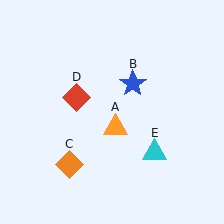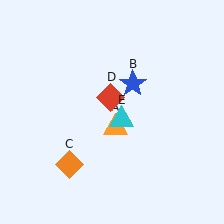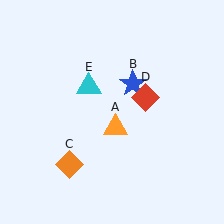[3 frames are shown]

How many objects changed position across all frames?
2 objects changed position: red diamond (object D), cyan triangle (object E).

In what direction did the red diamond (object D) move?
The red diamond (object D) moved right.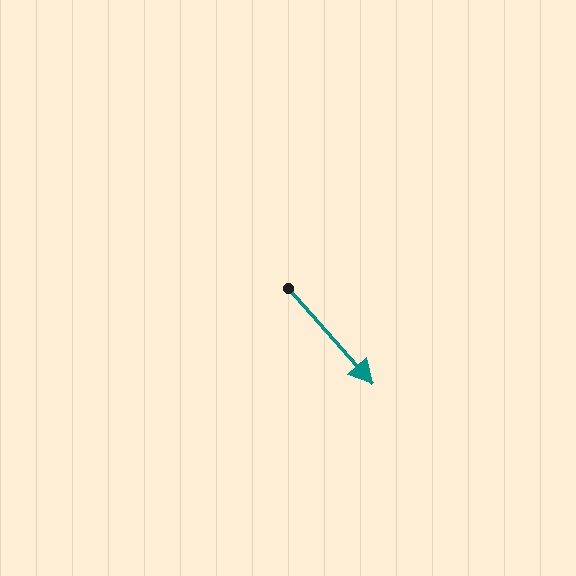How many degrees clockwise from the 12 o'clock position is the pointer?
Approximately 139 degrees.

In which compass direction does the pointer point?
Southeast.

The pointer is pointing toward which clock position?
Roughly 5 o'clock.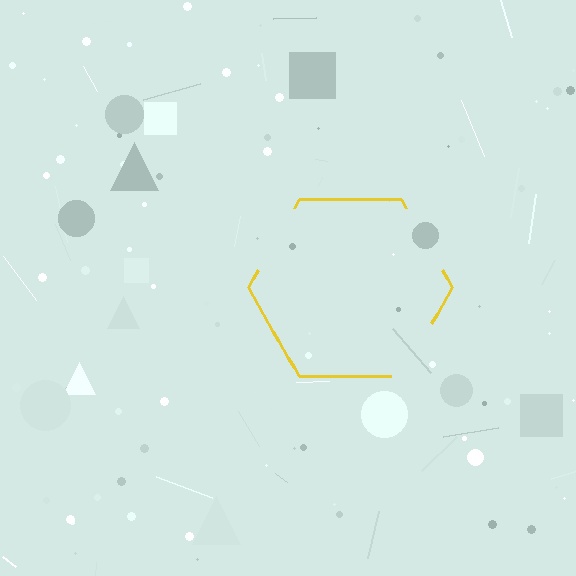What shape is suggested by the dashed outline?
The dashed outline suggests a hexagon.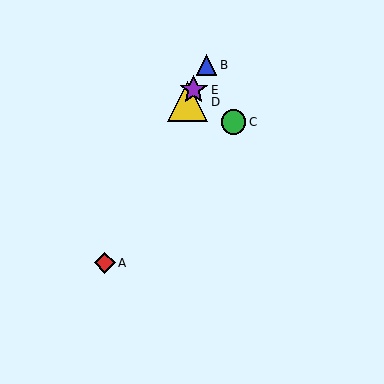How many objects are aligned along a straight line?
4 objects (A, B, D, E) are aligned along a straight line.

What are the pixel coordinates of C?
Object C is at (234, 122).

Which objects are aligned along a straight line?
Objects A, B, D, E are aligned along a straight line.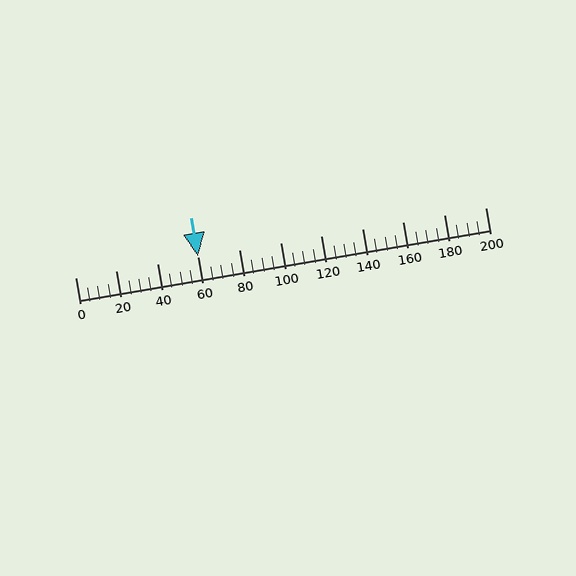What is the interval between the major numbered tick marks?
The major tick marks are spaced 20 units apart.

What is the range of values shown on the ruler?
The ruler shows values from 0 to 200.